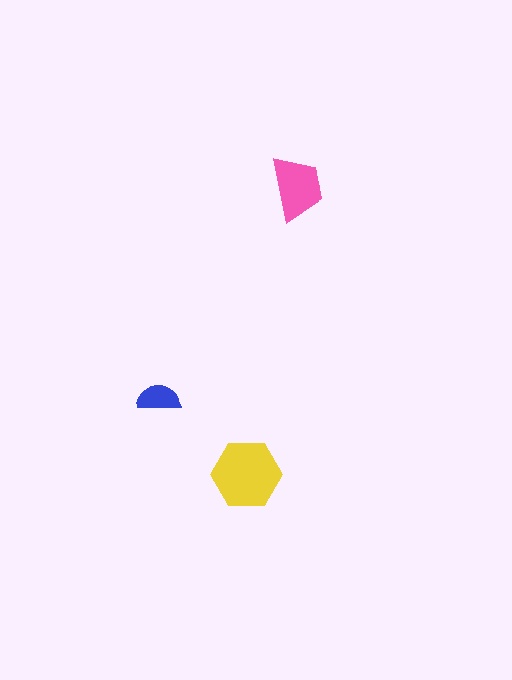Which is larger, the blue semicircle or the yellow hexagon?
The yellow hexagon.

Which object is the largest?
The yellow hexagon.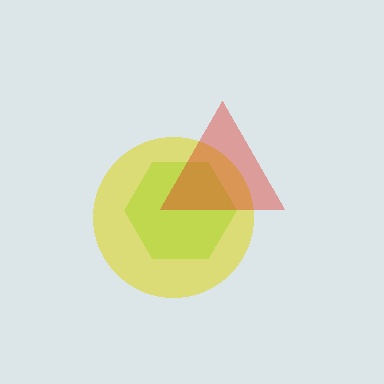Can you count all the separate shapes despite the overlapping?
Yes, there are 3 separate shapes.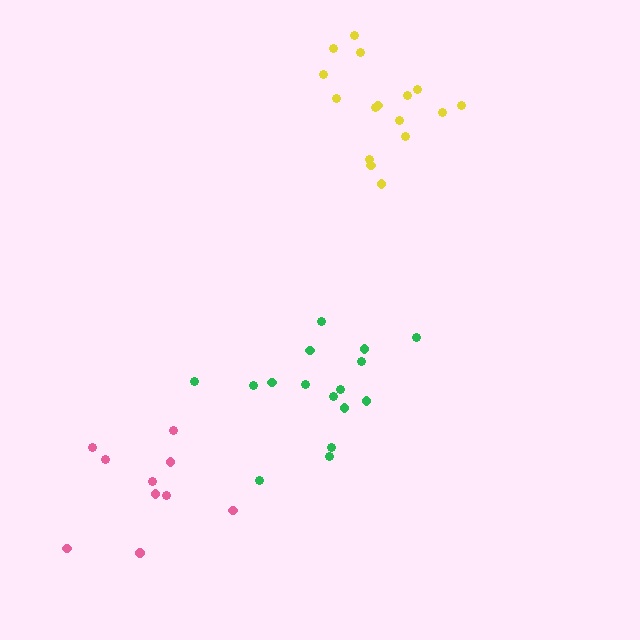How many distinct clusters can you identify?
There are 3 distinct clusters.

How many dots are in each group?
Group 1: 16 dots, Group 2: 16 dots, Group 3: 10 dots (42 total).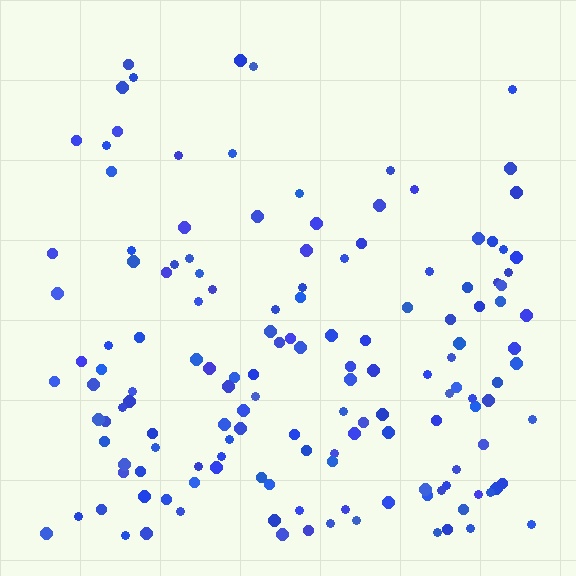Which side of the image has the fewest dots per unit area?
The top.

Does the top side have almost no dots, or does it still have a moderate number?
Still a moderate number, just noticeably fewer than the bottom.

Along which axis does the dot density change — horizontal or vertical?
Vertical.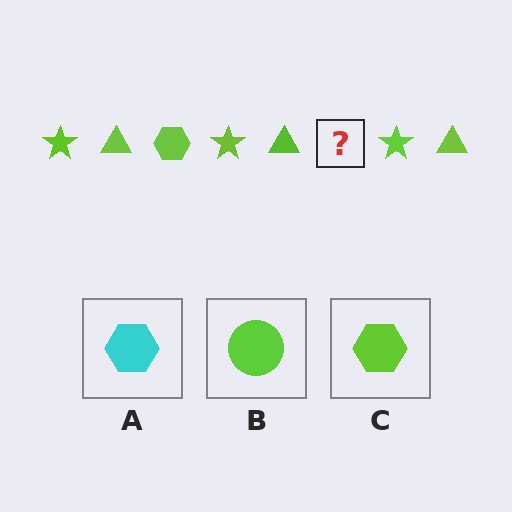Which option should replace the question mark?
Option C.